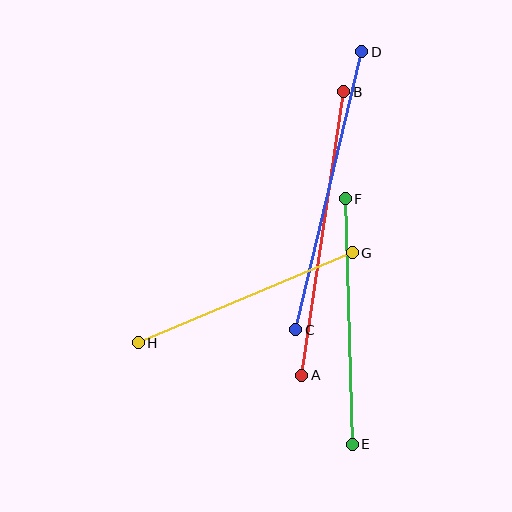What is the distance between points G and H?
The distance is approximately 232 pixels.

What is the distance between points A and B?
The distance is approximately 287 pixels.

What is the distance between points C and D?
The distance is approximately 285 pixels.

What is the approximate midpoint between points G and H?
The midpoint is at approximately (245, 298) pixels.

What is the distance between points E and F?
The distance is approximately 246 pixels.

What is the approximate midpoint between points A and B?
The midpoint is at approximately (323, 233) pixels.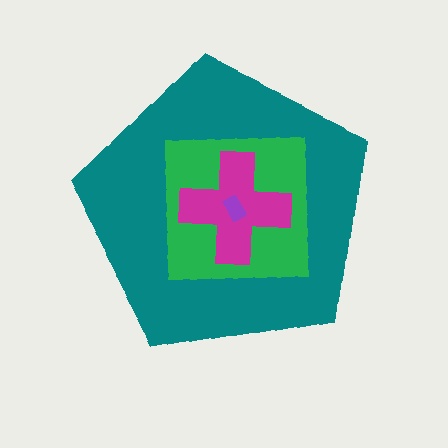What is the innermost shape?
The purple rectangle.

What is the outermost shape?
The teal pentagon.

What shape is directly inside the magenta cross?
The purple rectangle.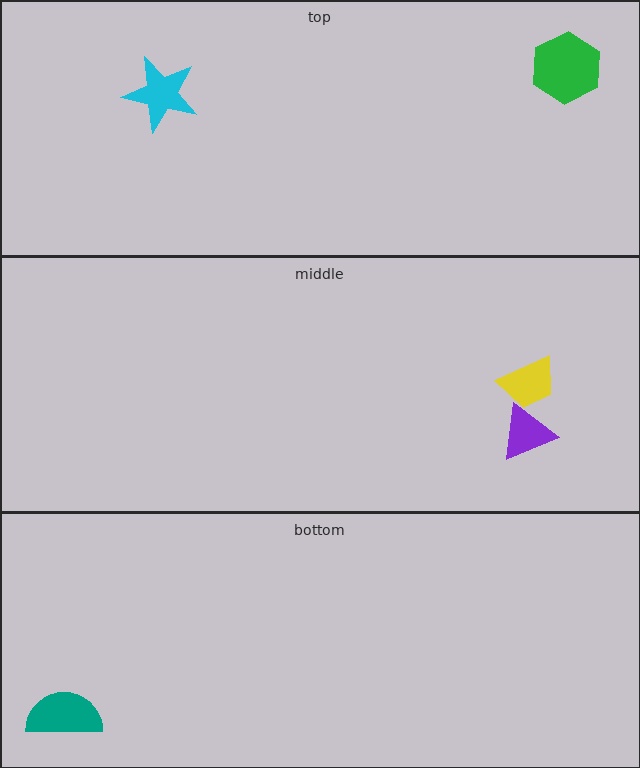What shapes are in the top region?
The green hexagon, the cyan star.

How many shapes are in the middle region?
2.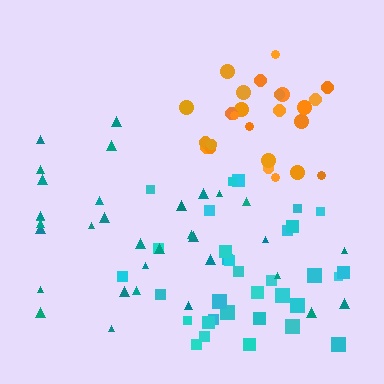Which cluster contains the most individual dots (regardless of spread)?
Cyan (33).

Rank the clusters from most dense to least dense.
orange, cyan, teal.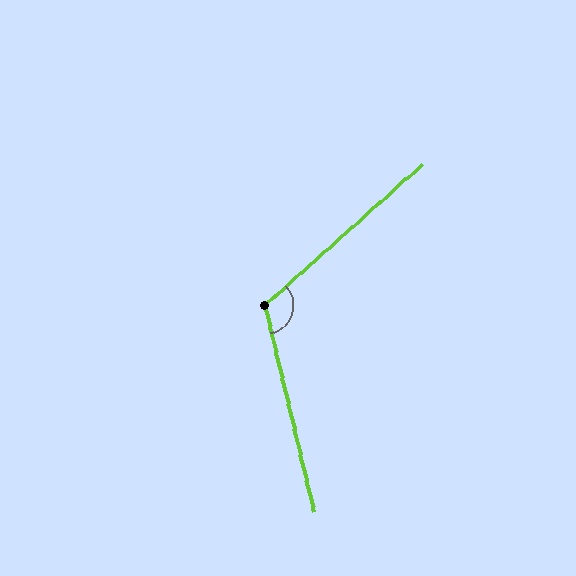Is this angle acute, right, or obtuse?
It is obtuse.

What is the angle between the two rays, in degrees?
Approximately 119 degrees.